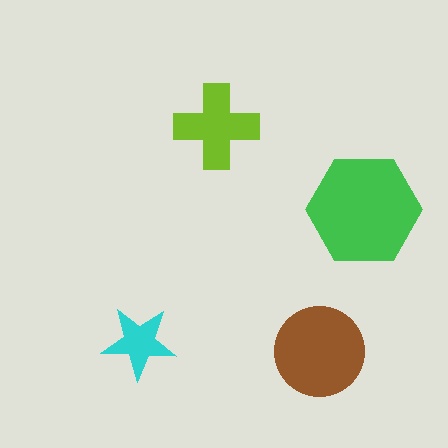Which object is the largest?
The green hexagon.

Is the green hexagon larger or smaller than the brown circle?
Larger.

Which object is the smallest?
The cyan star.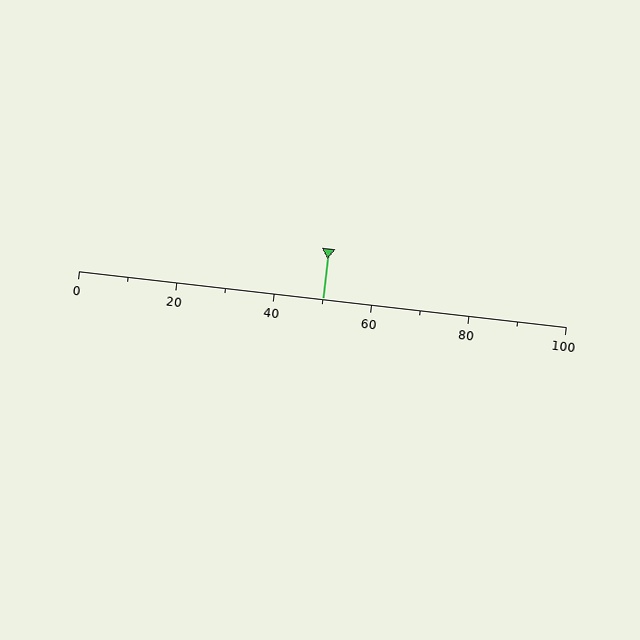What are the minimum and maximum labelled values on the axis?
The axis runs from 0 to 100.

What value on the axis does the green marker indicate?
The marker indicates approximately 50.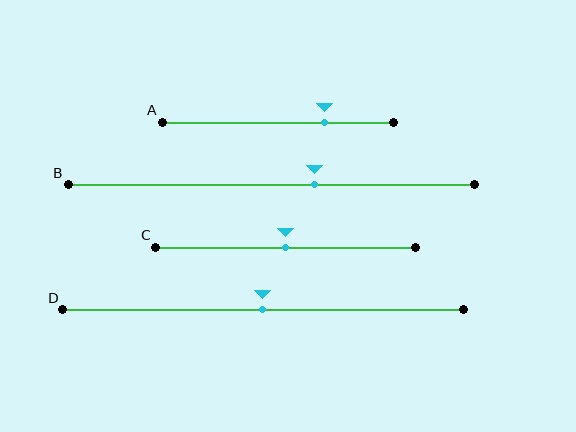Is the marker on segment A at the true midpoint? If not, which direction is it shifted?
No, the marker on segment A is shifted to the right by about 20% of the segment length.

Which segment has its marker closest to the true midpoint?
Segment C has its marker closest to the true midpoint.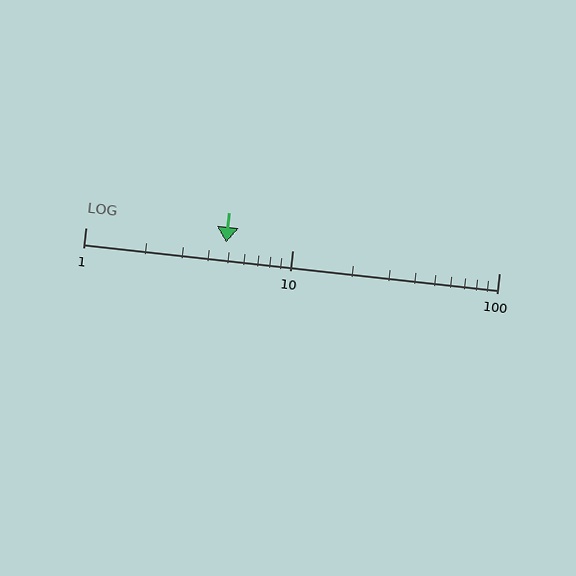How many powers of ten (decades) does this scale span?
The scale spans 2 decades, from 1 to 100.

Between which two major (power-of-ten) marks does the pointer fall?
The pointer is between 1 and 10.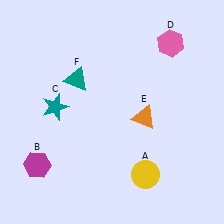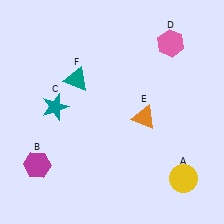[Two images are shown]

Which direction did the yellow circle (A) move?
The yellow circle (A) moved right.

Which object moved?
The yellow circle (A) moved right.